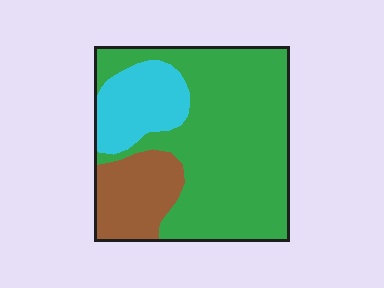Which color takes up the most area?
Green, at roughly 65%.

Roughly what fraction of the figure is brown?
Brown takes up less than a quarter of the figure.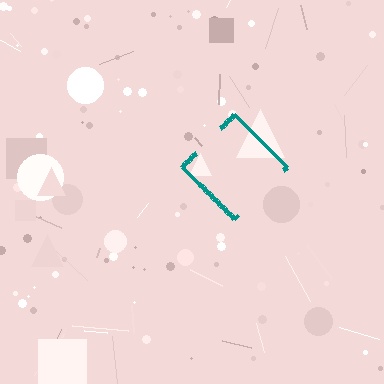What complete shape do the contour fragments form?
The contour fragments form a diamond.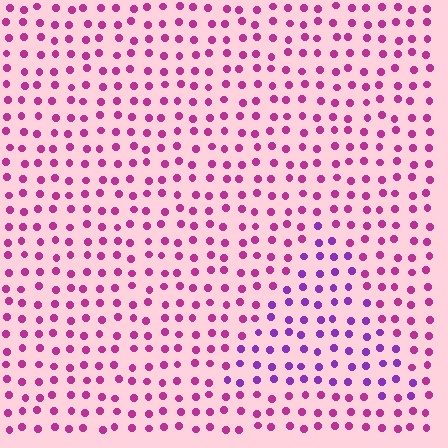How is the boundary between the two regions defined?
The boundary is defined purely by a slight shift in hue (about 36 degrees). Spacing, size, and orientation are identical on both sides.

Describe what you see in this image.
The image is filled with small magenta elements in a uniform arrangement. A triangle-shaped region is visible where the elements are tinted to a slightly different hue, forming a subtle color boundary.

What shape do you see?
I see a triangle.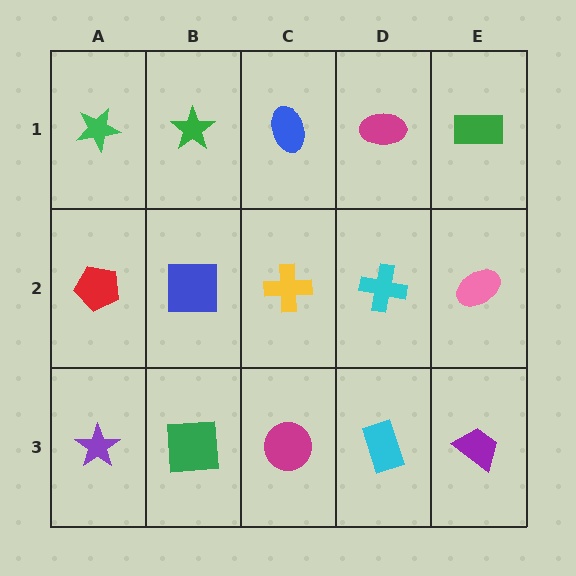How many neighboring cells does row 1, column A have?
2.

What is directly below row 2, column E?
A purple trapezoid.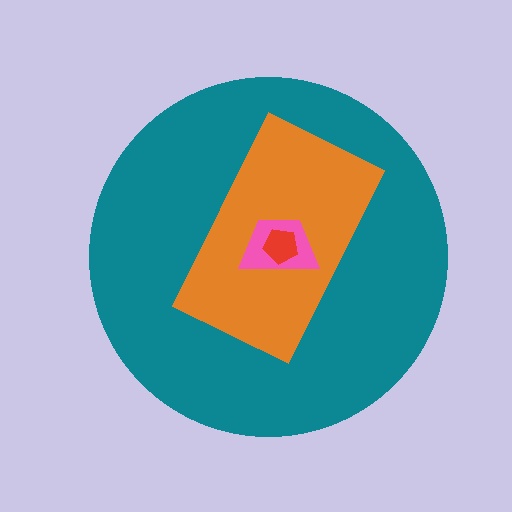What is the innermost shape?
The red pentagon.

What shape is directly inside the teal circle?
The orange rectangle.